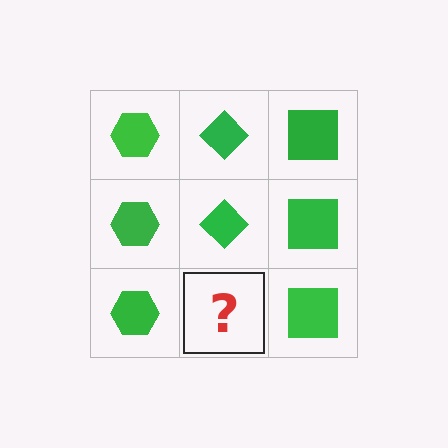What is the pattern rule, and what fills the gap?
The rule is that each column has a consistent shape. The gap should be filled with a green diamond.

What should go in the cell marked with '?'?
The missing cell should contain a green diamond.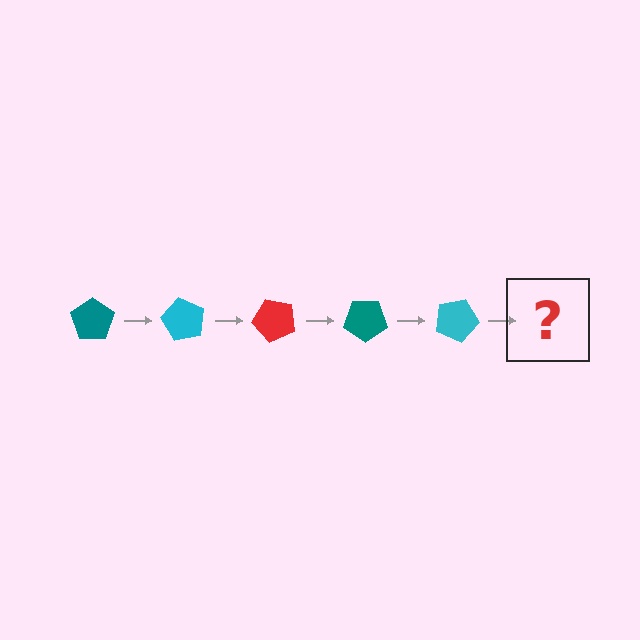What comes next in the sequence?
The next element should be a red pentagon, rotated 300 degrees from the start.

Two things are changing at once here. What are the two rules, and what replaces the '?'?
The two rules are that it rotates 60 degrees each step and the color cycles through teal, cyan, and red. The '?' should be a red pentagon, rotated 300 degrees from the start.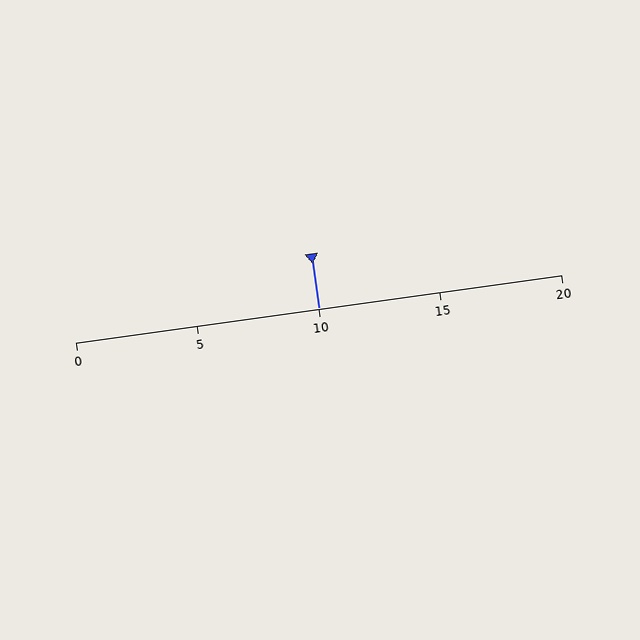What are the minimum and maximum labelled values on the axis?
The axis runs from 0 to 20.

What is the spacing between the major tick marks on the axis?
The major ticks are spaced 5 apart.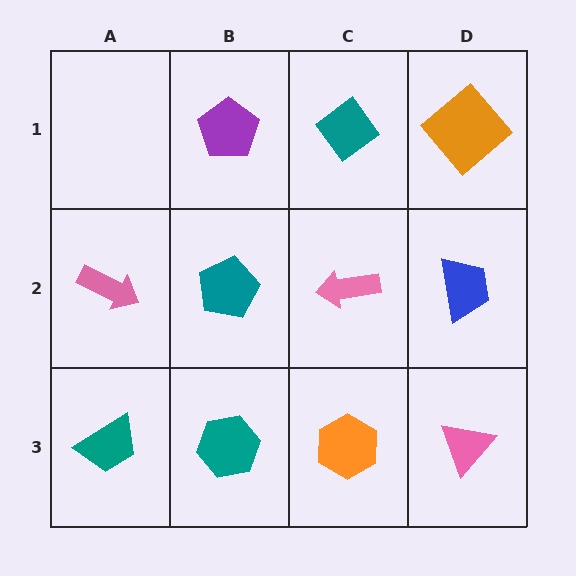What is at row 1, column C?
A teal diamond.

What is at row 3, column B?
A teal hexagon.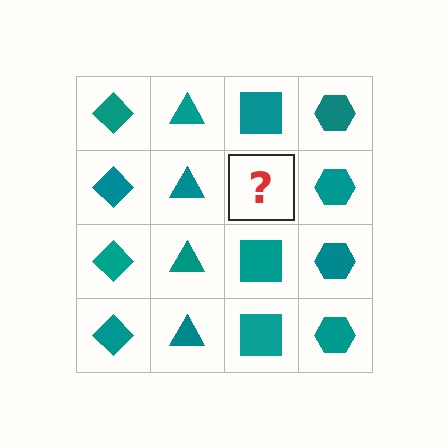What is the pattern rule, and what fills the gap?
The rule is that each column has a consistent shape. The gap should be filled with a teal square.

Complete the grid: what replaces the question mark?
The question mark should be replaced with a teal square.